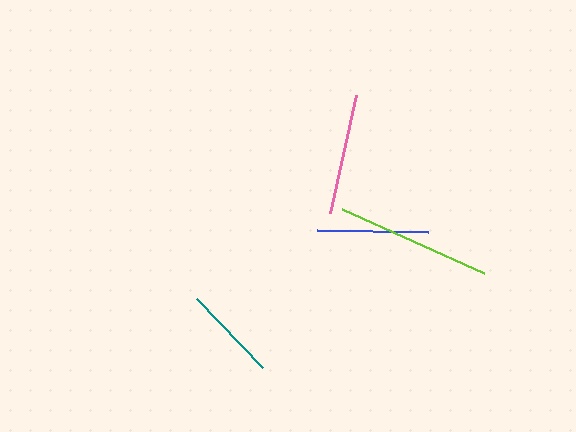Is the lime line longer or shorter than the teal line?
The lime line is longer than the teal line.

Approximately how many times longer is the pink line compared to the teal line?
The pink line is approximately 1.3 times the length of the teal line.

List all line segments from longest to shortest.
From longest to shortest: lime, pink, blue, teal.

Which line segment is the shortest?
The teal line is the shortest at approximately 95 pixels.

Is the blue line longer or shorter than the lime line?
The lime line is longer than the blue line.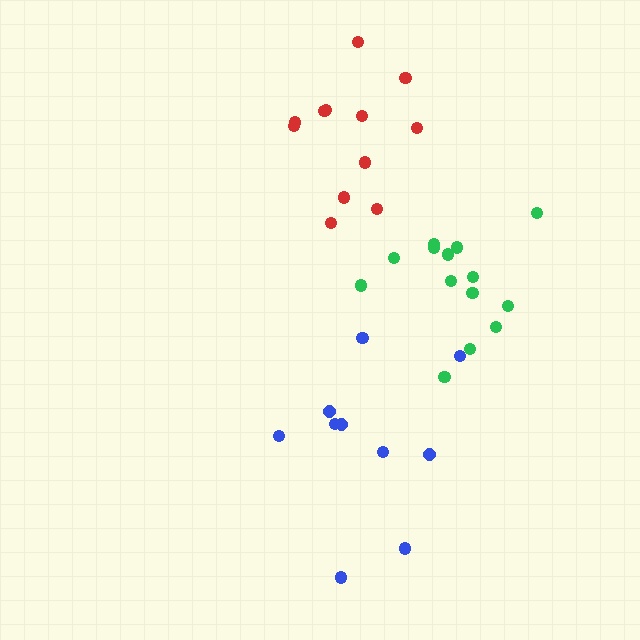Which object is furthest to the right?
The green cluster is rightmost.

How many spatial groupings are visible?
There are 3 spatial groupings.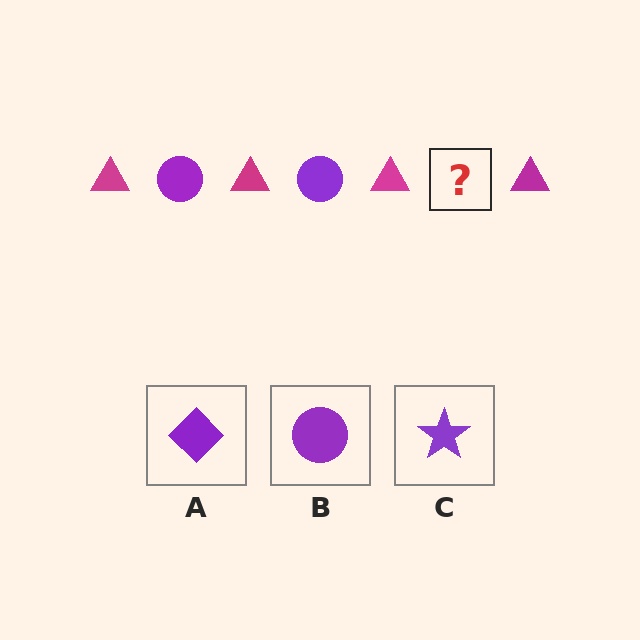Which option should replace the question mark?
Option B.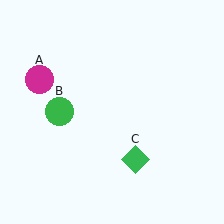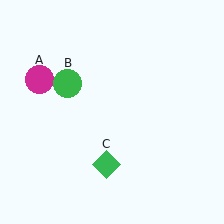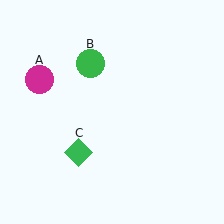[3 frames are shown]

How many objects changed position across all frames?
2 objects changed position: green circle (object B), green diamond (object C).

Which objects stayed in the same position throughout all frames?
Magenta circle (object A) remained stationary.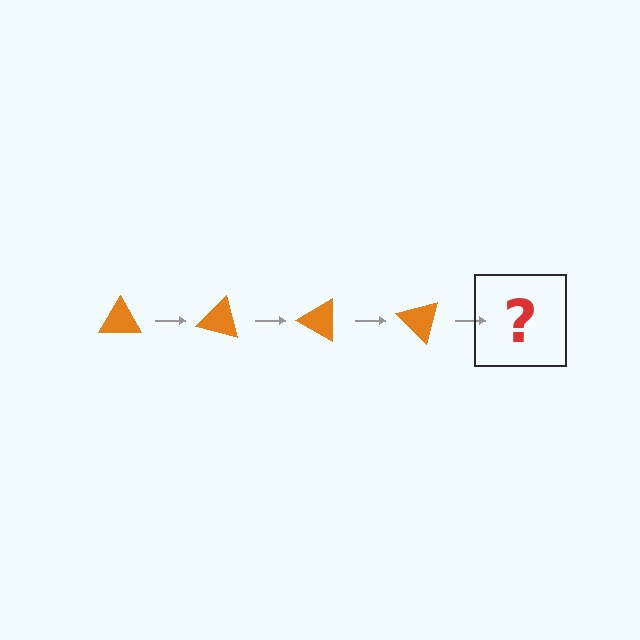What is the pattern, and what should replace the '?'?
The pattern is that the triangle rotates 15 degrees each step. The '?' should be an orange triangle rotated 60 degrees.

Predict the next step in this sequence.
The next step is an orange triangle rotated 60 degrees.